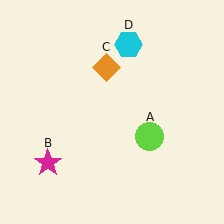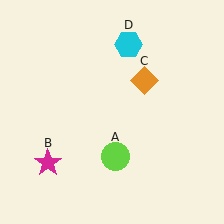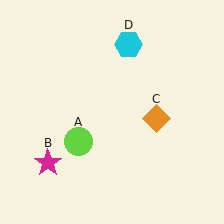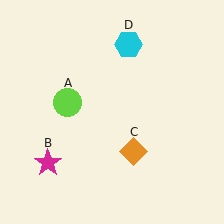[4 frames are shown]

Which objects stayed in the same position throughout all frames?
Magenta star (object B) and cyan hexagon (object D) remained stationary.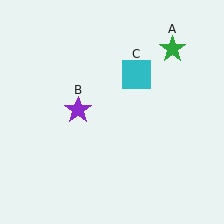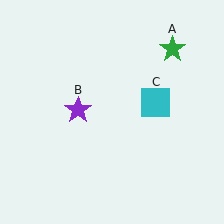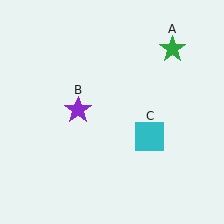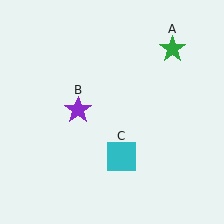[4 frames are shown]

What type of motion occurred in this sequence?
The cyan square (object C) rotated clockwise around the center of the scene.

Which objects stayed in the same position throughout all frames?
Green star (object A) and purple star (object B) remained stationary.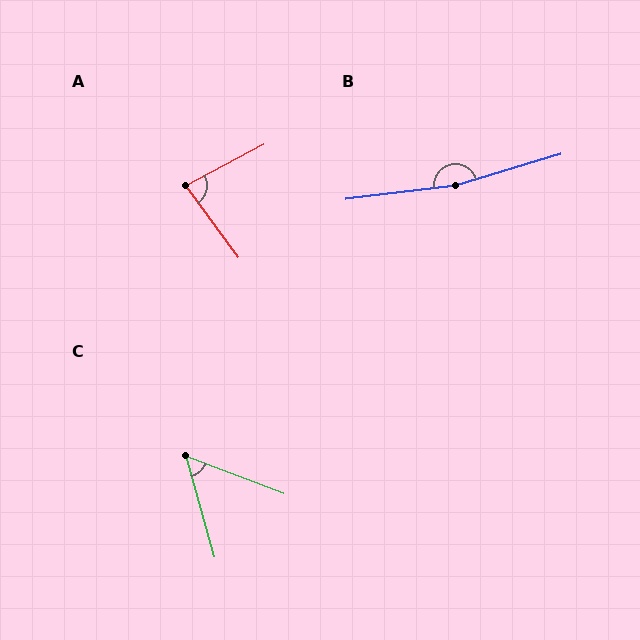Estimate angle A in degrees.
Approximately 82 degrees.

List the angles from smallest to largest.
C (54°), A (82°), B (170°).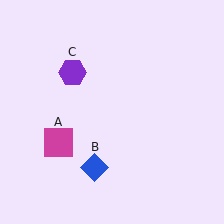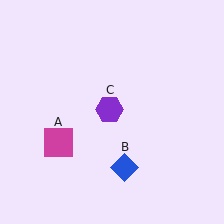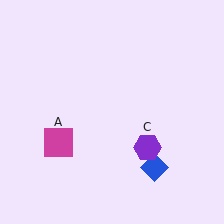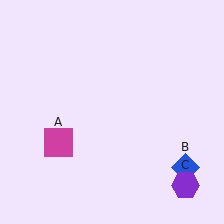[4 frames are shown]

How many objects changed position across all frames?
2 objects changed position: blue diamond (object B), purple hexagon (object C).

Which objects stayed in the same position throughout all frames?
Magenta square (object A) remained stationary.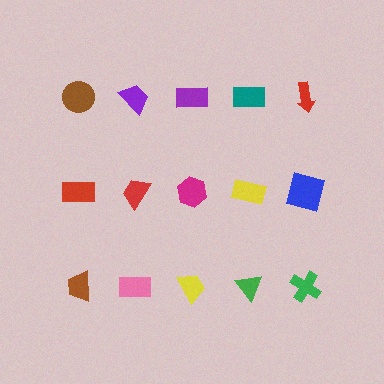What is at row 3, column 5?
A green cross.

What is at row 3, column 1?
A brown trapezoid.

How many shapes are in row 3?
5 shapes.